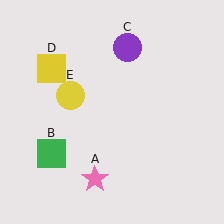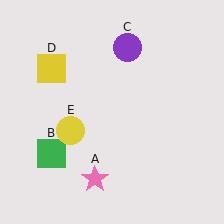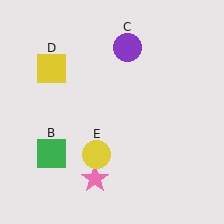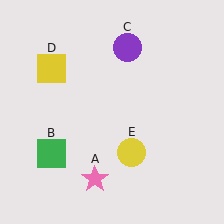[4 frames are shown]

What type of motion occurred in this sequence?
The yellow circle (object E) rotated counterclockwise around the center of the scene.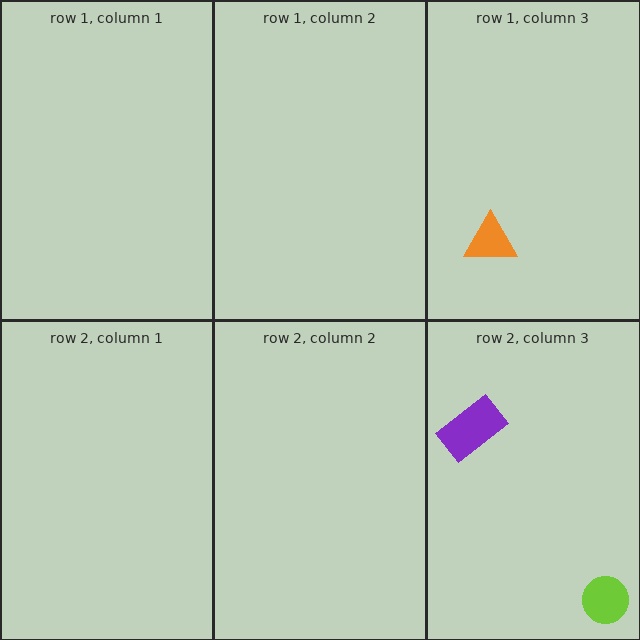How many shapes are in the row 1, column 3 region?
1.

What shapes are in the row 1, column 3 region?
The orange triangle.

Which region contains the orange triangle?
The row 1, column 3 region.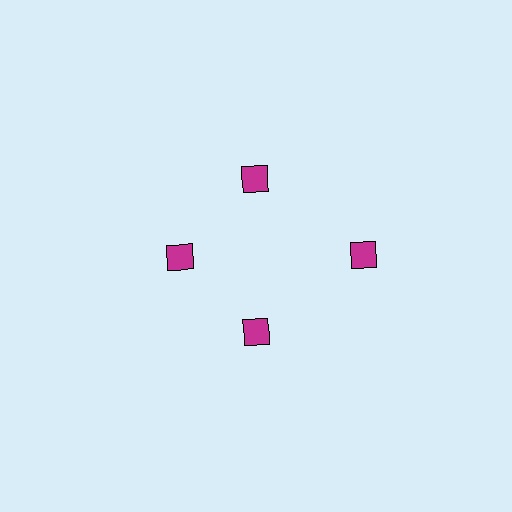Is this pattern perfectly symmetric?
No. The 4 magenta diamonds are arranged in a ring, but one element near the 3 o'clock position is pushed outward from the center, breaking the 4-fold rotational symmetry.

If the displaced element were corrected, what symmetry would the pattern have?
It would have 4-fold rotational symmetry — the pattern would map onto itself every 90 degrees.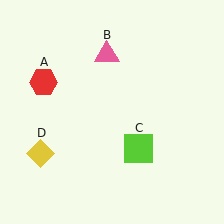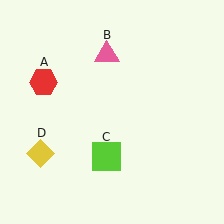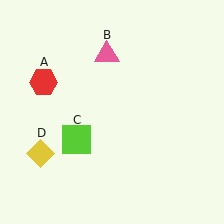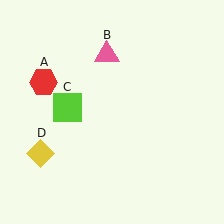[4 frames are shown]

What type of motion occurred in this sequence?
The lime square (object C) rotated clockwise around the center of the scene.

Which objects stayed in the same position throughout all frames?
Red hexagon (object A) and pink triangle (object B) and yellow diamond (object D) remained stationary.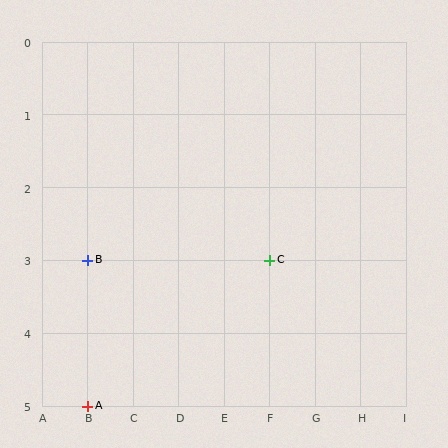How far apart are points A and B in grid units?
Points A and B are 2 rows apart.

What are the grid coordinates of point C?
Point C is at grid coordinates (F, 3).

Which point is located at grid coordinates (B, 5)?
Point A is at (B, 5).